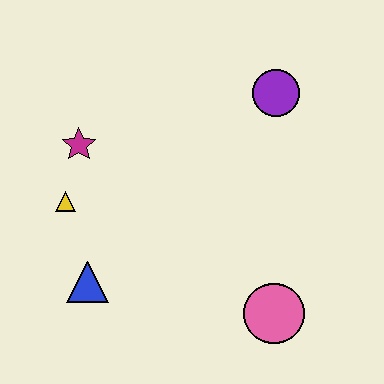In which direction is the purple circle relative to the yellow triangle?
The purple circle is to the right of the yellow triangle.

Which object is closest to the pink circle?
The blue triangle is closest to the pink circle.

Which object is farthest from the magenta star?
The pink circle is farthest from the magenta star.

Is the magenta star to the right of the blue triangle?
No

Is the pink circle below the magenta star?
Yes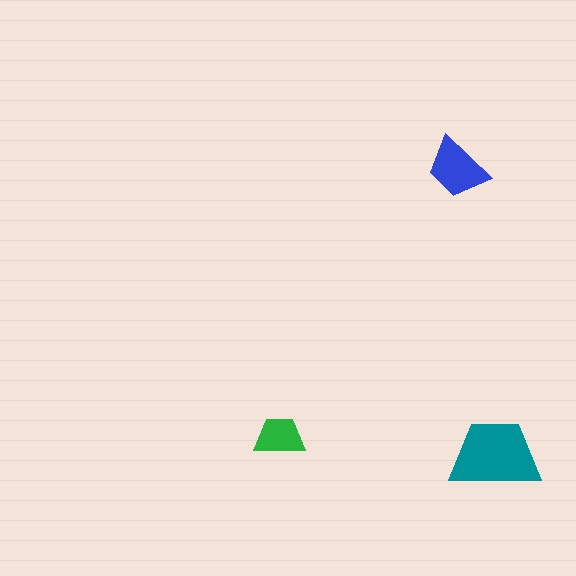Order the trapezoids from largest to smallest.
the teal one, the blue one, the green one.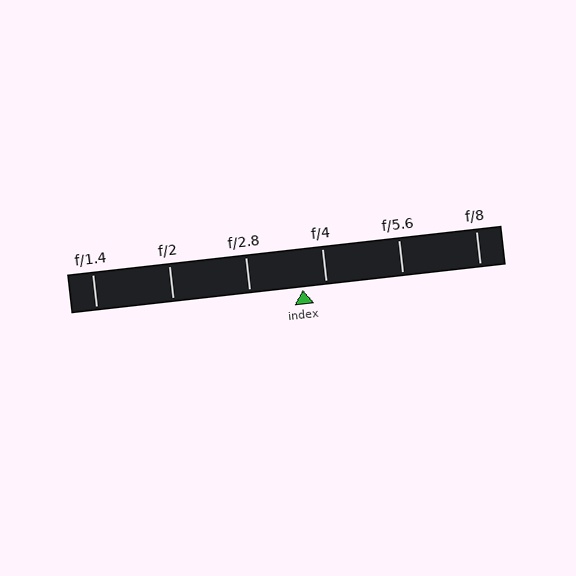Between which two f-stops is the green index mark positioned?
The index mark is between f/2.8 and f/4.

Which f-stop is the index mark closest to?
The index mark is closest to f/4.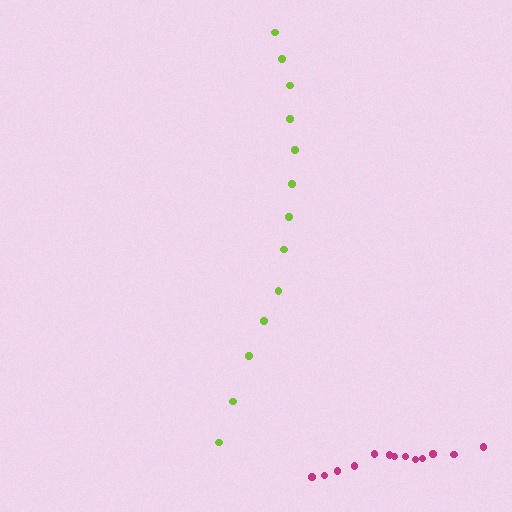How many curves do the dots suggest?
There are 2 distinct paths.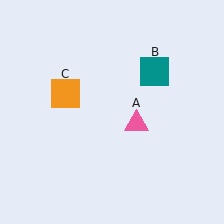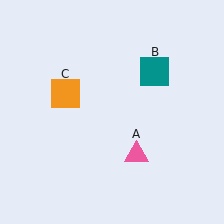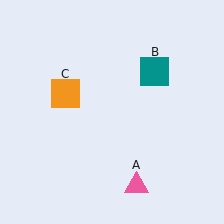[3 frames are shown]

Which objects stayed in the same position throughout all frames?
Teal square (object B) and orange square (object C) remained stationary.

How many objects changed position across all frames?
1 object changed position: pink triangle (object A).